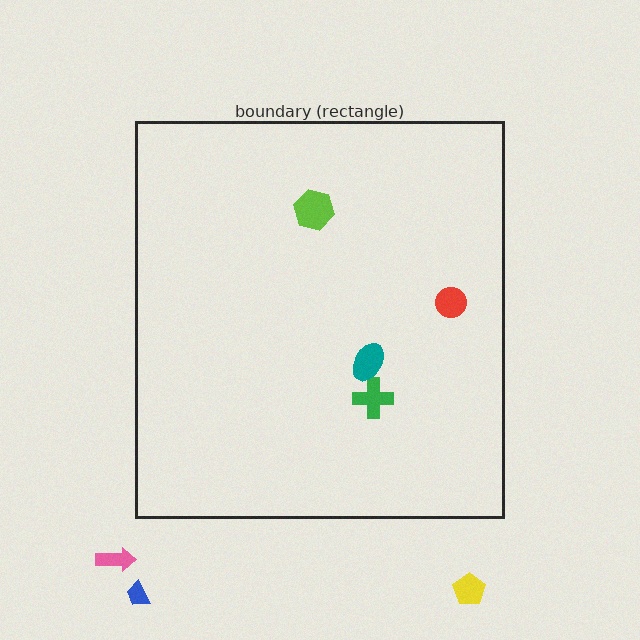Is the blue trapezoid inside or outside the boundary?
Outside.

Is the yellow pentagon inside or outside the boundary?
Outside.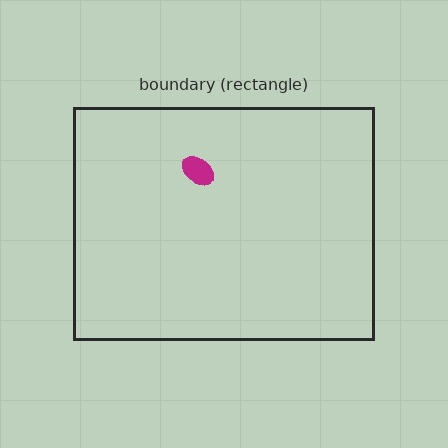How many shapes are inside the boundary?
1 inside, 0 outside.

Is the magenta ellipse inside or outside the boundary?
Inside.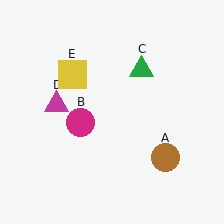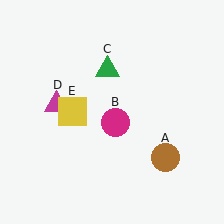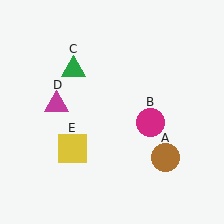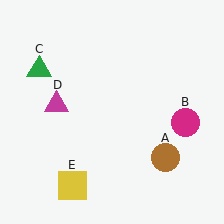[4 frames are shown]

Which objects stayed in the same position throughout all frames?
Brown circle (object A) and magenta triangle (object D) remained stationary.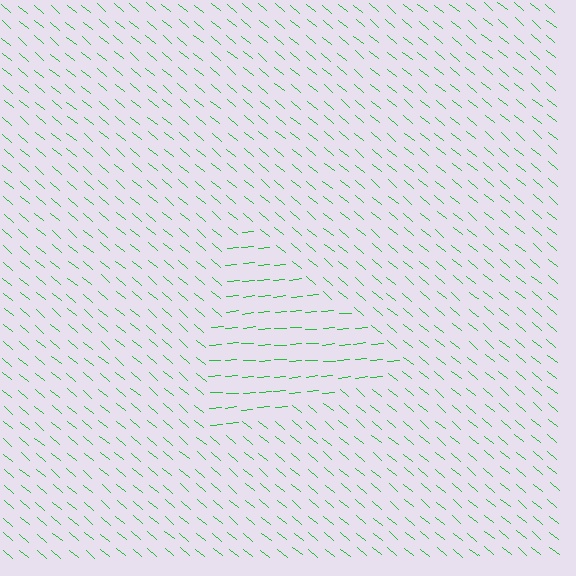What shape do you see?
I see a triangle.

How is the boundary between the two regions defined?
The boundary is defined purely by a change in line orientation (approximately 45 degrees difference). All lines are the same color and thickness.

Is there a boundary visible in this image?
Yes, there is a texture boundary formed by a change in line orientation.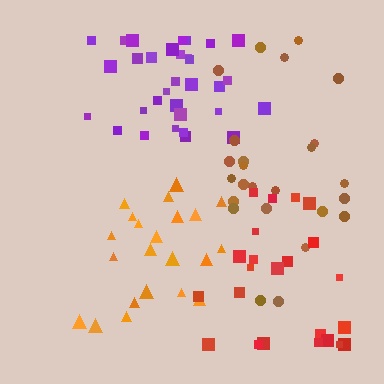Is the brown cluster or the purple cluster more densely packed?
Purple.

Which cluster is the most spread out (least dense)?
Red.